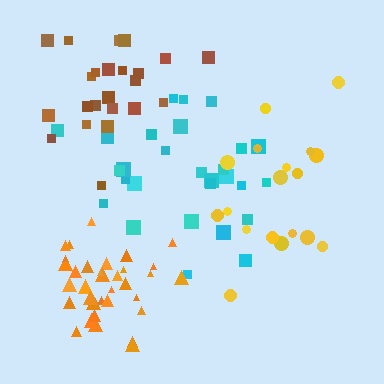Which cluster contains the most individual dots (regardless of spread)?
Orange (35).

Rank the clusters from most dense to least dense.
orange, brown, cyan, yellow.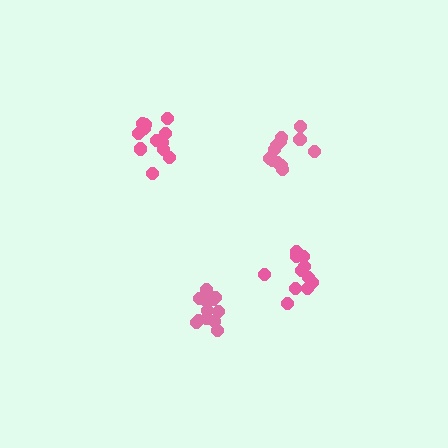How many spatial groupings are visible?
There are 4 spatial groupings.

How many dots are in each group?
Group 1: 13 dots, Group 2: 12 dots, Group 3: 11 dots, Group 4: 12 dots (48 total).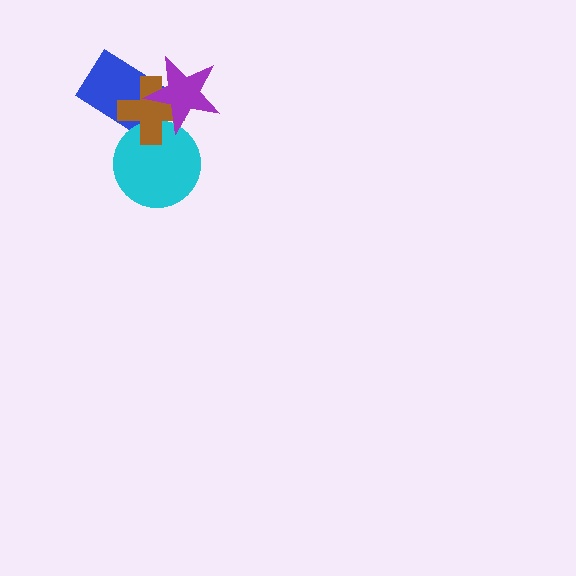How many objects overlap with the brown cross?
3 objects overlap with the brown cross.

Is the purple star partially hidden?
No, no other shape covers it.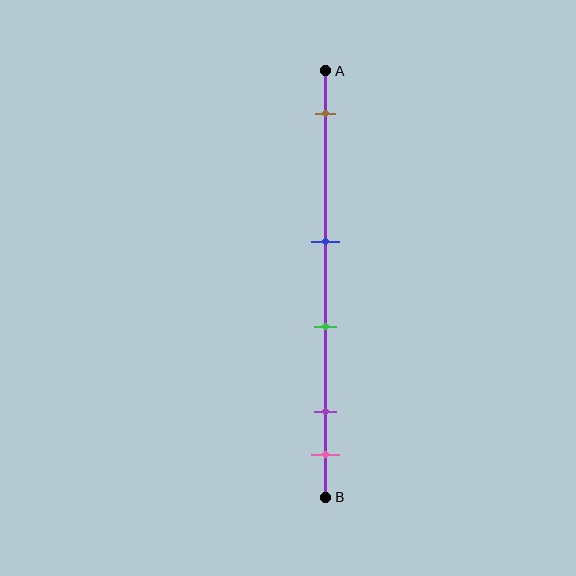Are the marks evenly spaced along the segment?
No, the marks are not evenly spaced.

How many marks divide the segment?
There are 5 marks dividing the segment.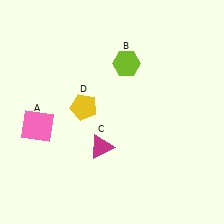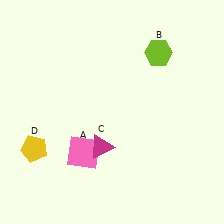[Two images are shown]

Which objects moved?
The objects that moved are: the pink square (A), the lime hexagon (B), the yellow pentagon (D).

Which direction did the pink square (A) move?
The pink square (A) moved right.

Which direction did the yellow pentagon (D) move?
The yellow pentagon (D) moved left.